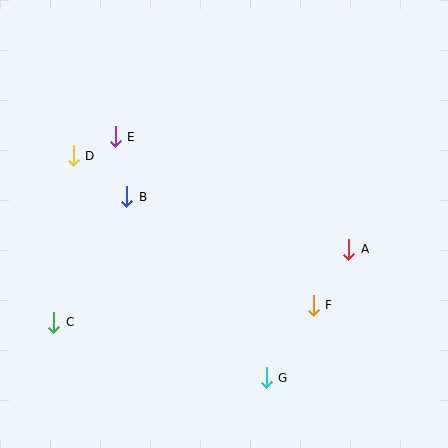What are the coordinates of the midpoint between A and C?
The midpoint between A and C is at (201, 286).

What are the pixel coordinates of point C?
Point C is at (54, 322).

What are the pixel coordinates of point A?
Point A is at (349, 249).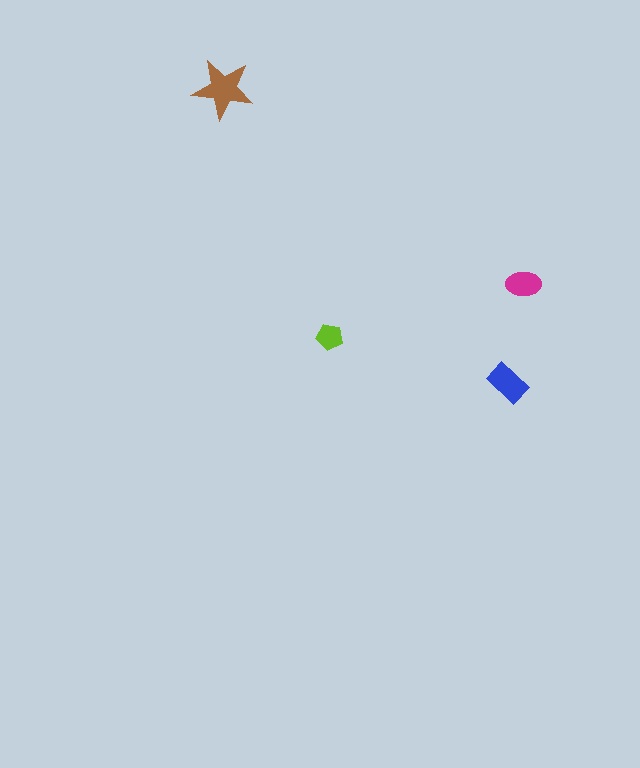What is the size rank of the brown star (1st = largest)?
1st.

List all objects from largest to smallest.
The brown star, the blue rectangle, the magenta ellipse, the lime pentagon.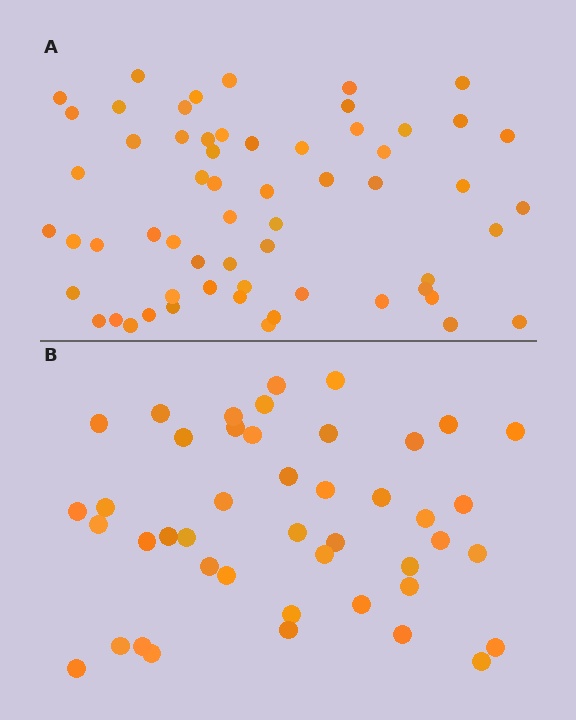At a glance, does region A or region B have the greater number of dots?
Region A (the top region) has more dots.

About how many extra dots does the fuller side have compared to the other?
Region A has approximately 15 more dots than region B.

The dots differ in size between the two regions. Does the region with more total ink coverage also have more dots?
No. Region B has more total ink coverage because its dots are larger, but region A actually contains more individual dots. Total area can be misleading — the number of items is what matters here.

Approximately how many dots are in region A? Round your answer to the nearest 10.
About 60 dots.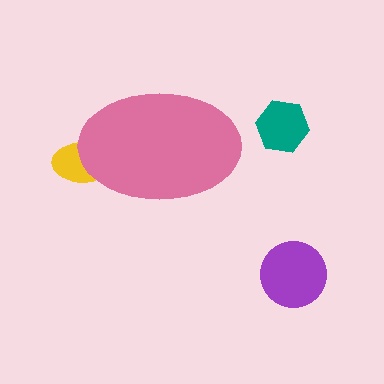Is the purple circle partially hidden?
No, the purple circle is fully visible.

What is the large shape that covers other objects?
A pink ellipse.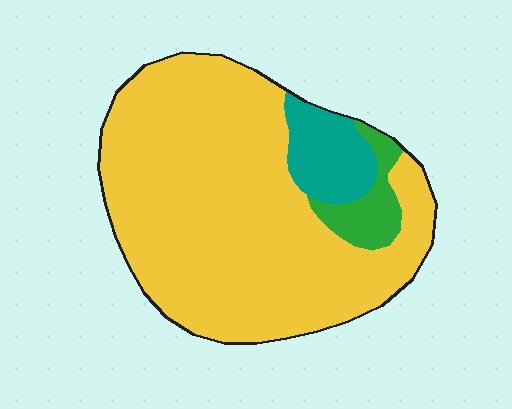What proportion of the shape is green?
Green takes up less than a quarter of the shape.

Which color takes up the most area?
Yellow, at roughly 85%.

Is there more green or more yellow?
Yellow.